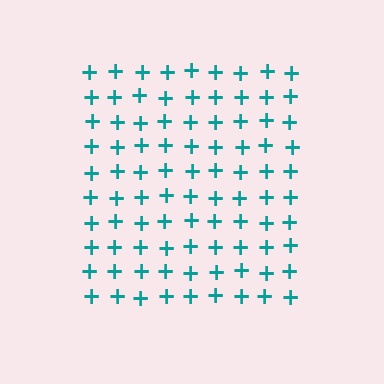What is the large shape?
The large shape is a square.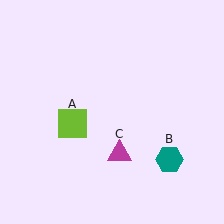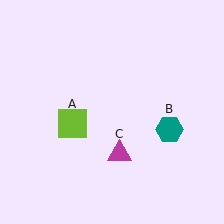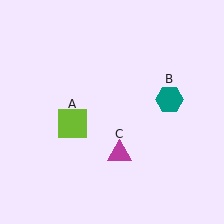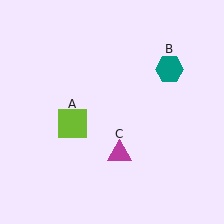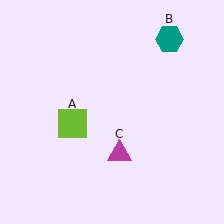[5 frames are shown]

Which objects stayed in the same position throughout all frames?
Lime square (object A) and magenta triangle (object C) remained stationary.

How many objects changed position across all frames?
1 object changed position: teal hexagon (object B).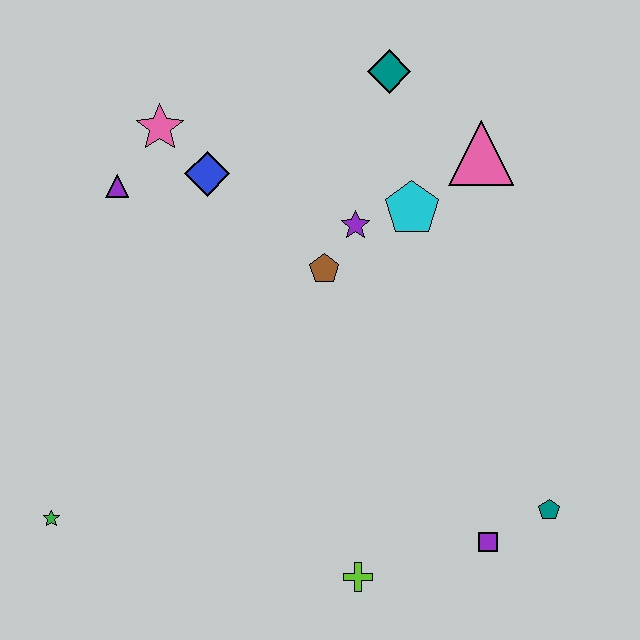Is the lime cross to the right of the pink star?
Yes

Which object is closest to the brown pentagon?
The purple star is closest to the brown pentagon.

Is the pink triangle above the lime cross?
Yes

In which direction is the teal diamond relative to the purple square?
The teal diamond is above the purple square.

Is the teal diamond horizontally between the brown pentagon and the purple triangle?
No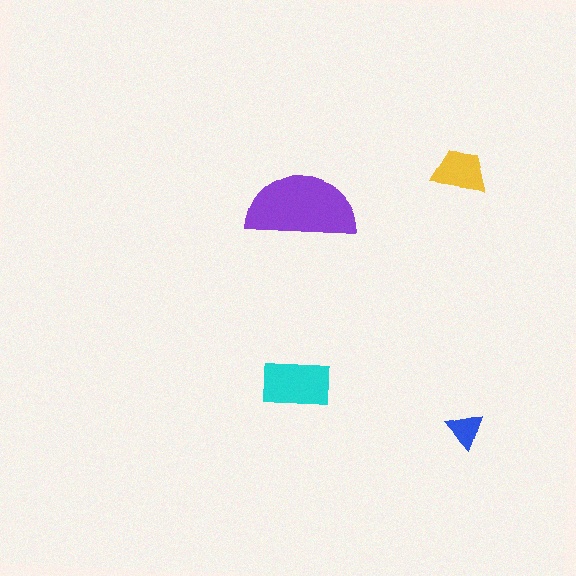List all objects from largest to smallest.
The purple semicircle, the cyan rectangle, the yellow trapezoid, the blue triangle.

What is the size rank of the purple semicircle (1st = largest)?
1st.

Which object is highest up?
The yellow trapezoid is topmost.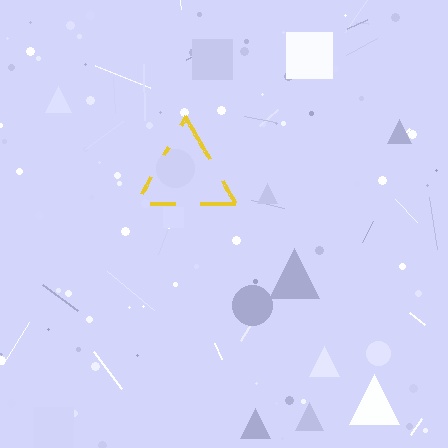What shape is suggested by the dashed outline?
The dashed outline suggests a triangle.